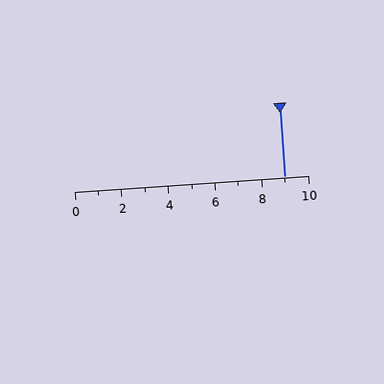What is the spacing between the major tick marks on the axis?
The major ticks are spaced 2 apart.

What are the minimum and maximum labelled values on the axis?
The axis runs from 0 to 10.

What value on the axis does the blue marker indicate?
The marker indicates approximately 9.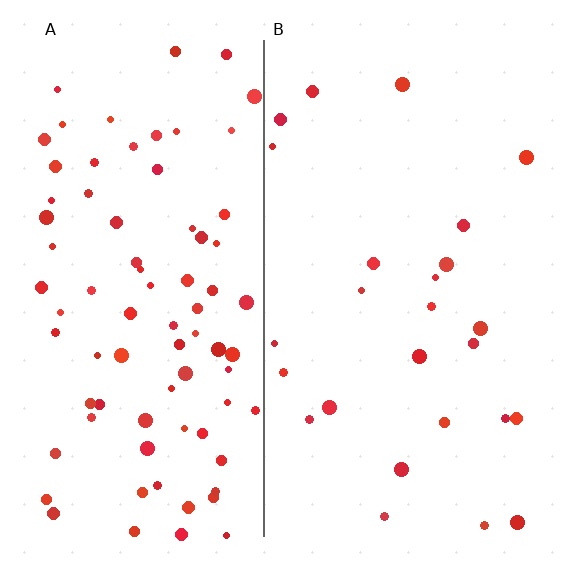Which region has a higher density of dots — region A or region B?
A (the left).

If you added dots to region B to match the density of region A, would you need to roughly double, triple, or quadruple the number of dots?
Approximately triple.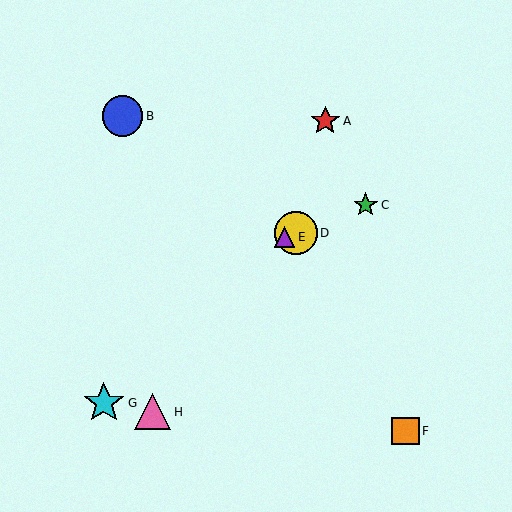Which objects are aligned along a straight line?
Objects C, D, E are aligned along a straight line.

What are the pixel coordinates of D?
Object D is at (296, 233).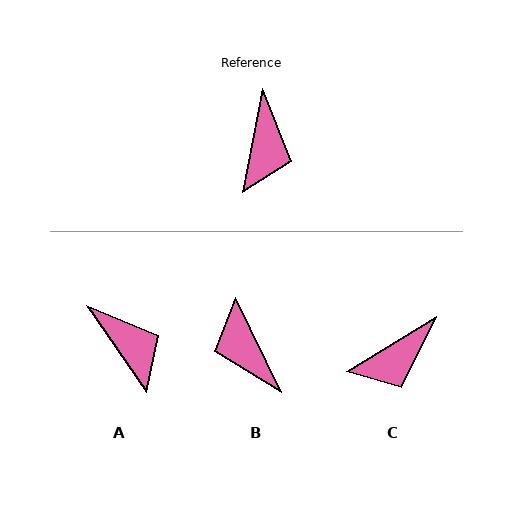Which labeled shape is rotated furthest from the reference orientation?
B, about 143 degrees away.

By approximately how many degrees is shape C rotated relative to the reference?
Approximately 48 degrees clockwise.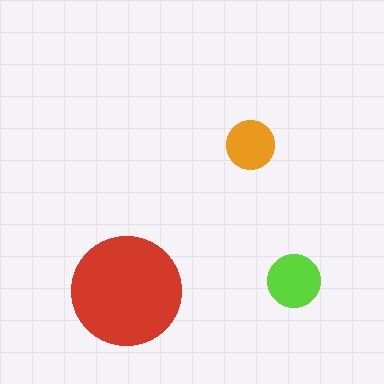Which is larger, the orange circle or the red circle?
The red one.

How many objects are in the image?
There are 3 objects in the image.